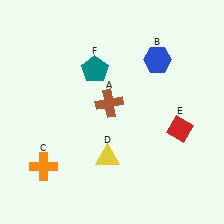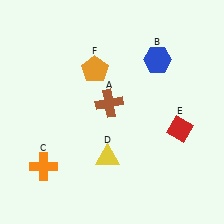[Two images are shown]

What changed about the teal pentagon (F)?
In Image 1, F is teal. In Image 2, it changed to orange.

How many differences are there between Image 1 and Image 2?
There is 1 difference between the two images.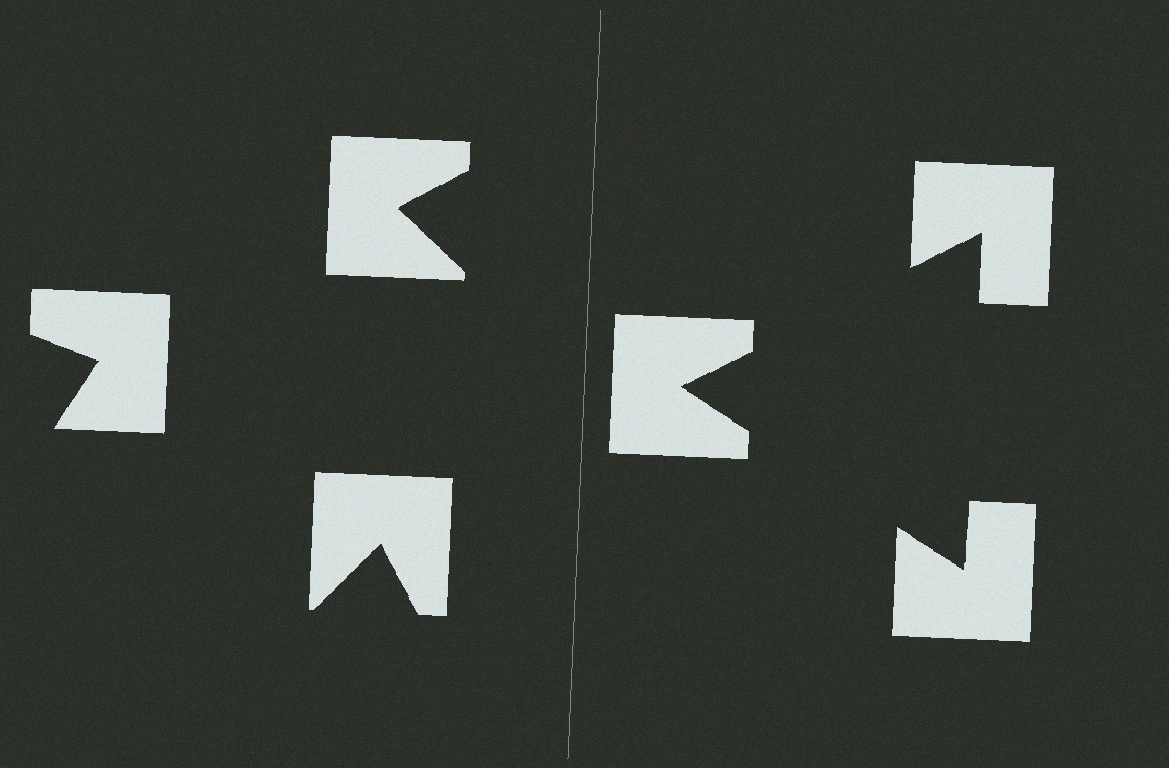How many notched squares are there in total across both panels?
6 — 3 on each side.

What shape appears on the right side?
An illusory triangle.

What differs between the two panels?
The notched squares are positioned identically on both sides; only the wedge orientations differ. On the right they align to a triangle; on the left they are misaligned.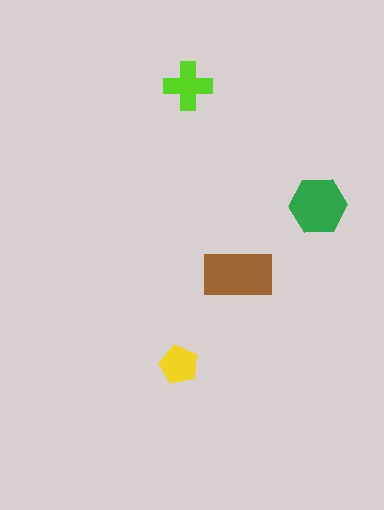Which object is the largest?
The brown rectangle.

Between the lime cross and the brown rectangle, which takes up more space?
The brown rectangle.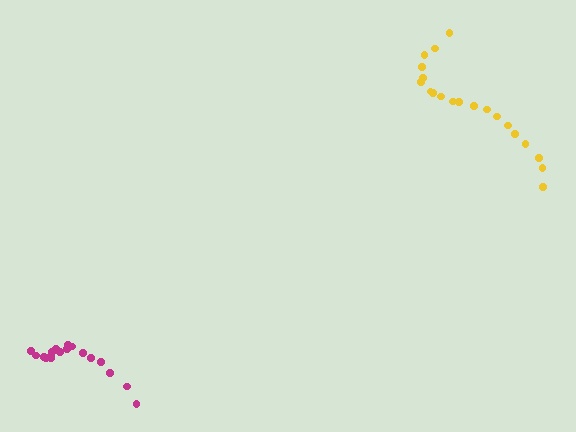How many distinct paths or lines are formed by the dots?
There are 2 distinct paths.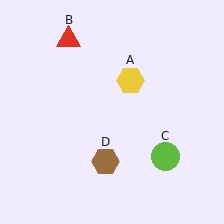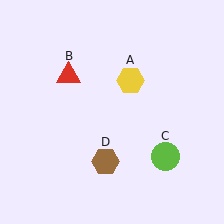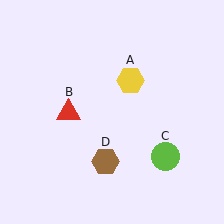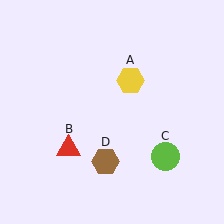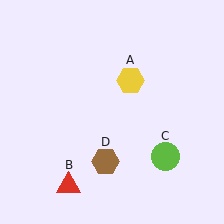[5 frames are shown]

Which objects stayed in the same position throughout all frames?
Yellow hexagon (object A) and lime circle (object C) and brown hexagon (object D) remained stationary.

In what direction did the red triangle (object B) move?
The red triangle (object B) moved down.